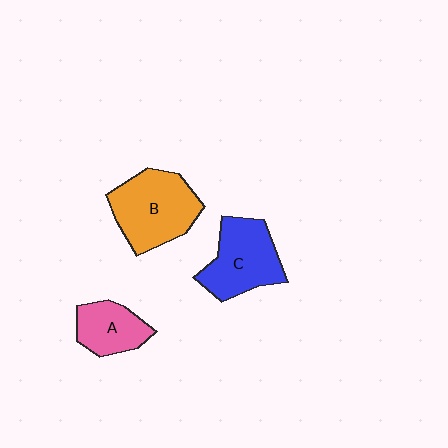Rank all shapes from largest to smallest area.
From largest to smallest: B (orange), C (blue), A (pink).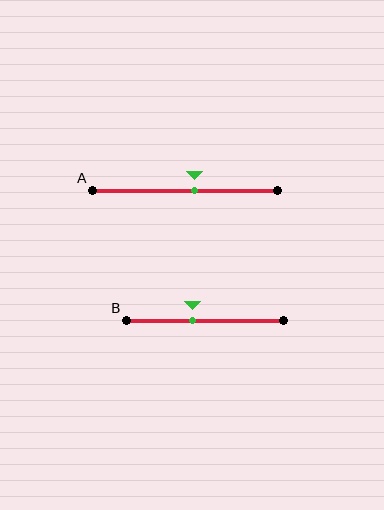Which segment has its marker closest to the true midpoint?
Segment A has its marker closest to the true midpoint.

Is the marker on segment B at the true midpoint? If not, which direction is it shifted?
No, the marker on segment B is shifted to the left by about 8% of the segment length.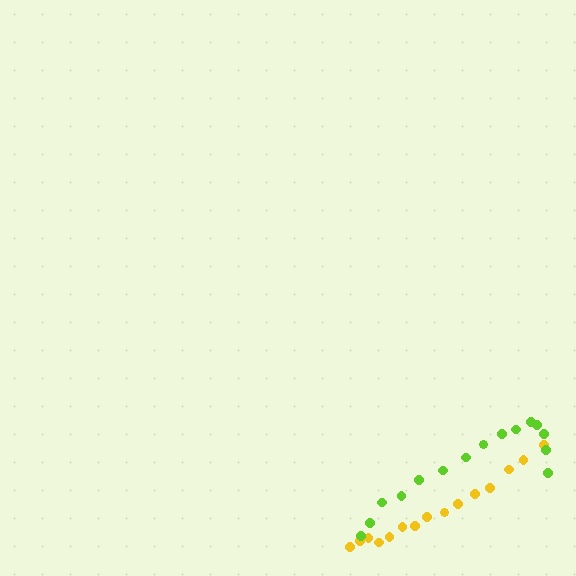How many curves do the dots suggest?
There are 2 distinct paths.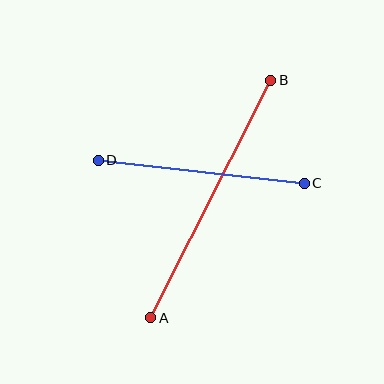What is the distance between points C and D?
The distance is approximately 207 pixels.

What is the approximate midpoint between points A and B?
The midpoint is at approximately (211, 199) pixels.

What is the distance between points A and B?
The distance is approximately 266 pixels.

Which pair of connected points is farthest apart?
Points A and B are farthest apart.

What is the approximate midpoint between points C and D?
The midpoint is at approximately (201, 172) pixels.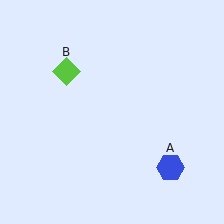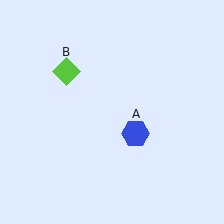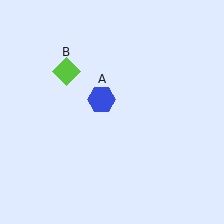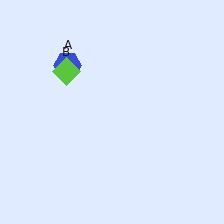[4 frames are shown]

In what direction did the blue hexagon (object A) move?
The blue hexagon (object A) moved up and to the left.